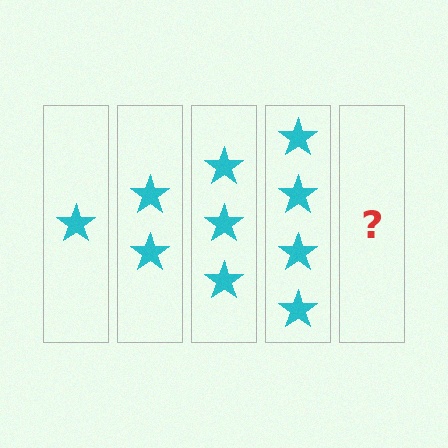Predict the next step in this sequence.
The next step is 5 stars.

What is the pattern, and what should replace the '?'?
The pattern is that each step adds one more star. The '?' should be 5 stars.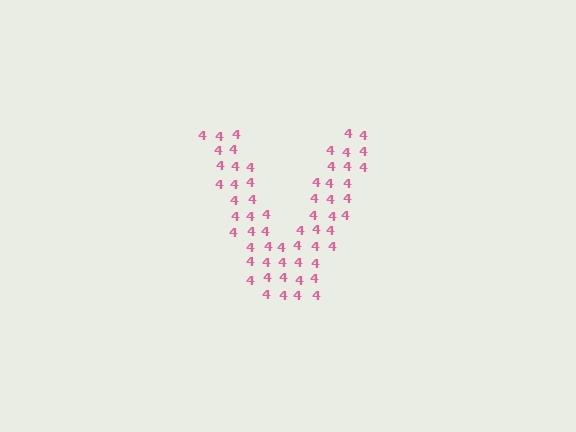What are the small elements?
The small elements are digit 4's.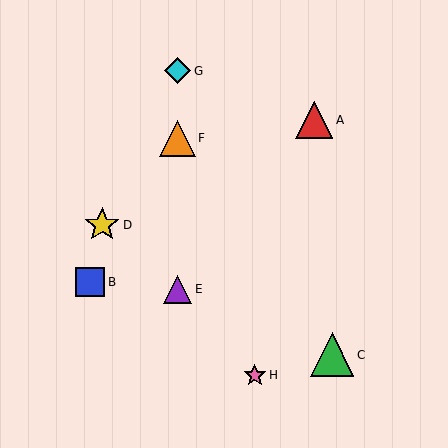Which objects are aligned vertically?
Objects E, F, G are aligned vertically.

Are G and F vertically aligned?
Yes, both are at x≈177.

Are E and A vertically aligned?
No, E is at x≈177 and A is at x≈314.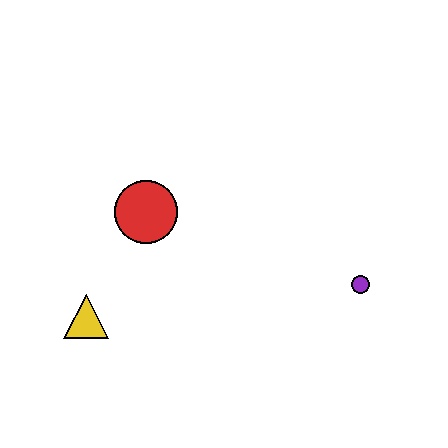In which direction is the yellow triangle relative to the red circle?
The yellow triangle is below the red circle.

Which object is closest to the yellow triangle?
The red circle is closest to the yellow triangle.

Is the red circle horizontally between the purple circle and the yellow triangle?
Yes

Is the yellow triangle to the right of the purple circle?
No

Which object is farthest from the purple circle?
The yellow triangle is farthest from the purple circle.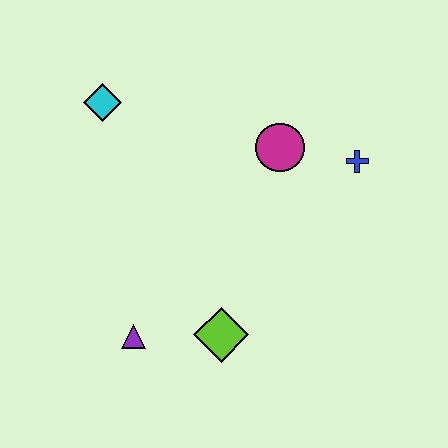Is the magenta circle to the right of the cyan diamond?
Yes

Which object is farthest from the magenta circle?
The purple triangle is farthest from the magenta circle.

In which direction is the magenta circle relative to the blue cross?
The magenta circle is to the left of the blue cross.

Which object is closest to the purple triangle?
The lime diamond is closest to the purple triangle.